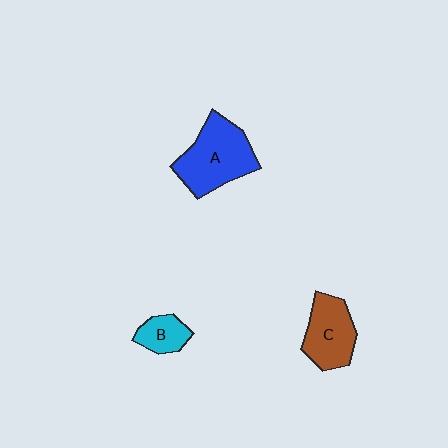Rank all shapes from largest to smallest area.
From largest to smallest: A (blue), C (brown), B (cyan).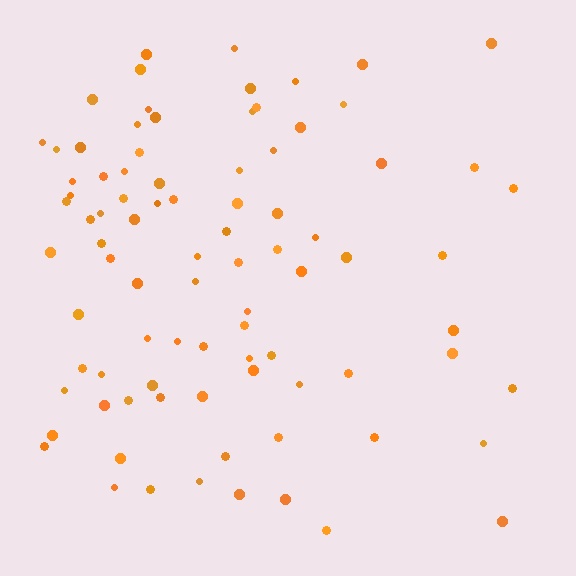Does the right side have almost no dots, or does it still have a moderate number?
Still a moderate number, just noticeably fewer than the left.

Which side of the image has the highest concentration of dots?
The left.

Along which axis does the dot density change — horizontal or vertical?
Horizontal.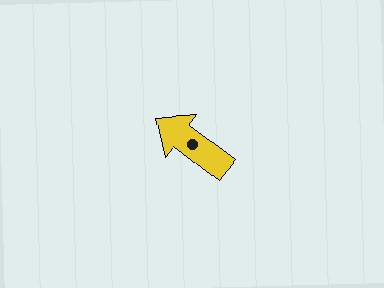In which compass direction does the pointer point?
Northwest.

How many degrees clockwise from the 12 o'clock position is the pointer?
Approximately 308 degrees.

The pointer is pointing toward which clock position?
Roughly 10 o'clock.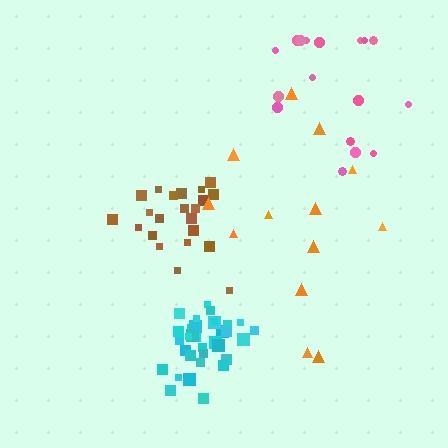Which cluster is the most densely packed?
Cyan.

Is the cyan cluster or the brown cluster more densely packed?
Cyan.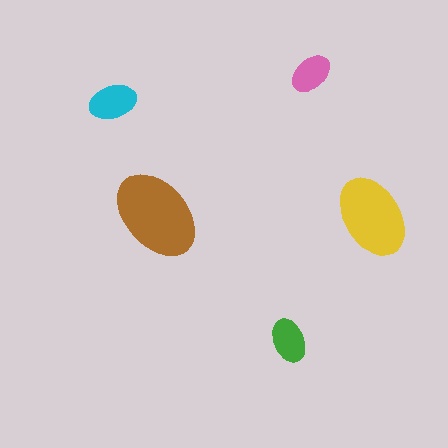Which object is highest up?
The pink ellipse is topmost.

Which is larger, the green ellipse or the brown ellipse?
The brown one.